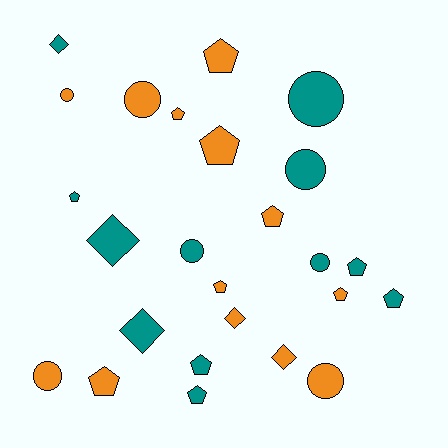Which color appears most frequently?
Orange, with 13 objects.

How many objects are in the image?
There are 25 objects.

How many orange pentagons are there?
There are 7 orange pentagons.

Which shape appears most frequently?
Pentagon, with 12 objects.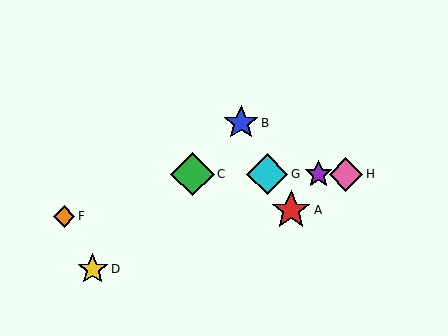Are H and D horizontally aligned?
No, H is at y≈174 and D is at y≈269.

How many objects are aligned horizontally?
4 objects (C, E, G, H) are aligned horizontally.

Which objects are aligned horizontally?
Objects C, E, G, H are aligned horizontally.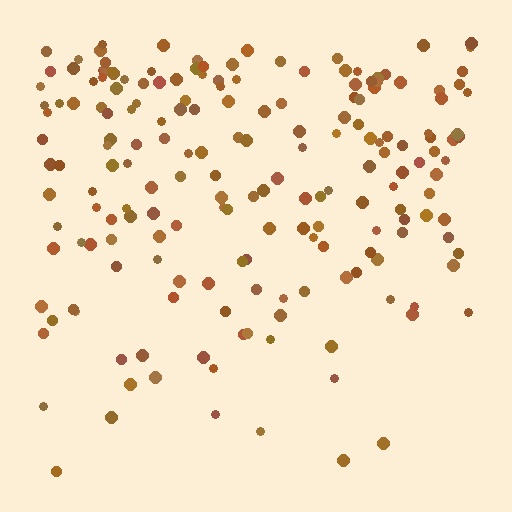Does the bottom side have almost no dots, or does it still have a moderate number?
Still a moderate number, just noticeably fewer than the top.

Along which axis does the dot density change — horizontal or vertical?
Vertical.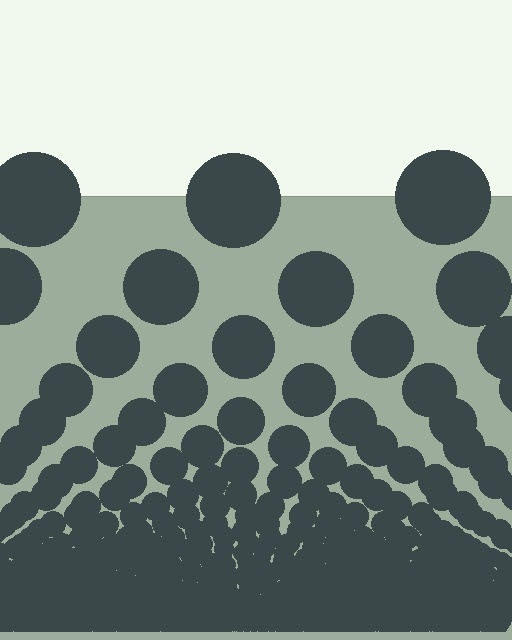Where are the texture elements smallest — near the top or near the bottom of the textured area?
Near the bottom.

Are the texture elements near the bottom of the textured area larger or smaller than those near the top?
Smaller. The gradient is inverted — elements near the bottom are smaller and denser.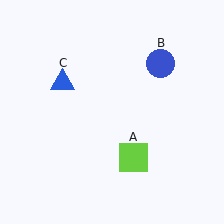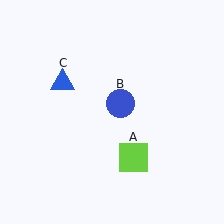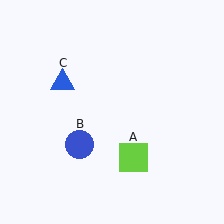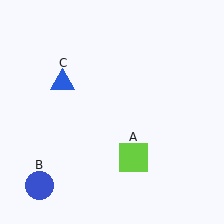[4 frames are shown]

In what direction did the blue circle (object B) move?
The blue circle (object B) moved down and to the left.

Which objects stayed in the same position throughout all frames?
Lime square (object A) and blue triangle (object C) remained stationary.